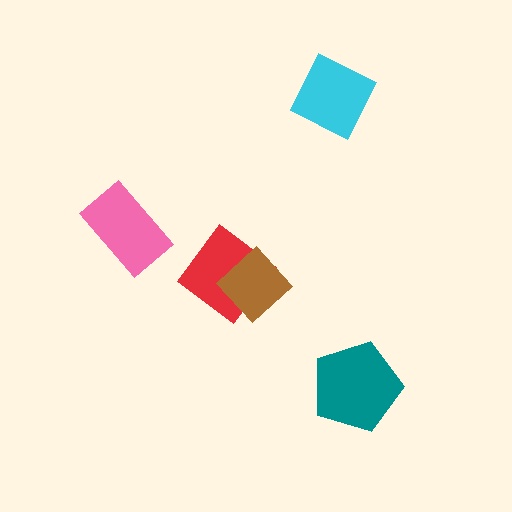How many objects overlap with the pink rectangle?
0 objects overlap with the pink rectangle.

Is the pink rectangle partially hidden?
No, no other shape covers it.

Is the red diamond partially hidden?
Yes, it is partially covered by another shape.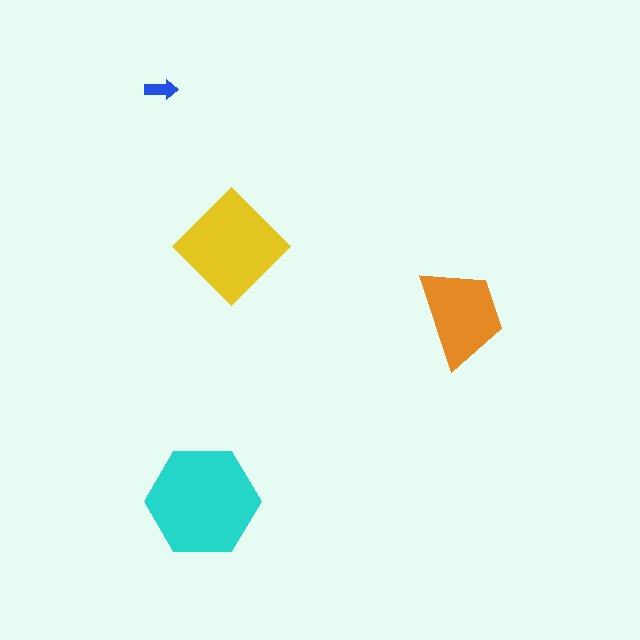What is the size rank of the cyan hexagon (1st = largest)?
1st.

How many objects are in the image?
There are 4 objects in the image.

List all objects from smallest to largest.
The blue arrow, the orange trapezoid, the yellow diamond, the cyan hexagon.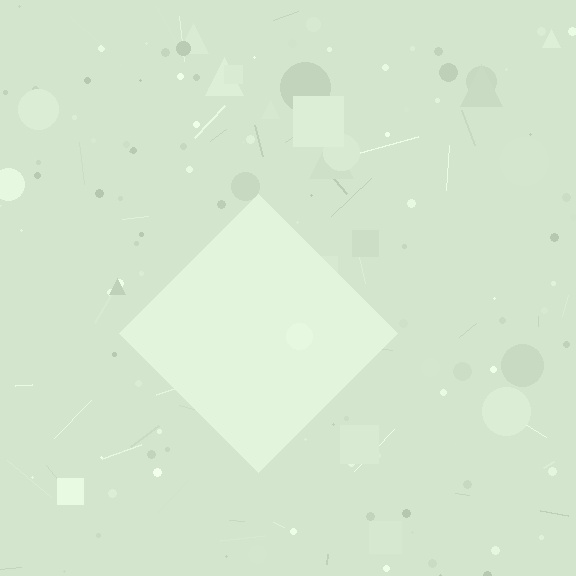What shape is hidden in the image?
A diamond is hidden in the image.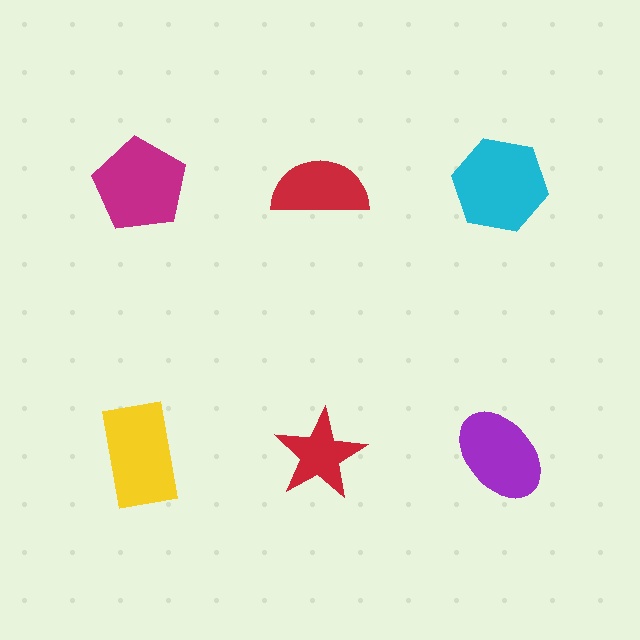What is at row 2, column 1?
A yellow rectangle.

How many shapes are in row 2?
3 shapes.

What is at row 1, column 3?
A cyan hexagon.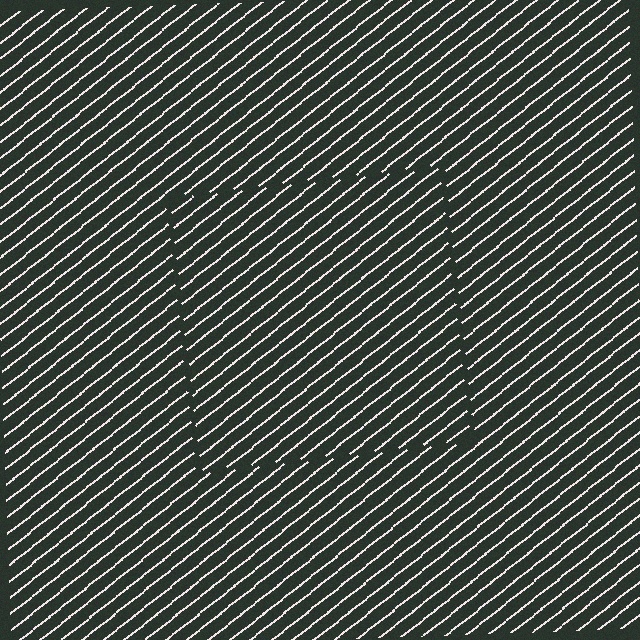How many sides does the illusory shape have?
4 sides — the line-ends trace a square.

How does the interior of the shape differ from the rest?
The interior of the shape contains the same grating, shifted by half a period — the contour is defined by the phase discontinuity where line-ends from the inner and outer gratings abut.